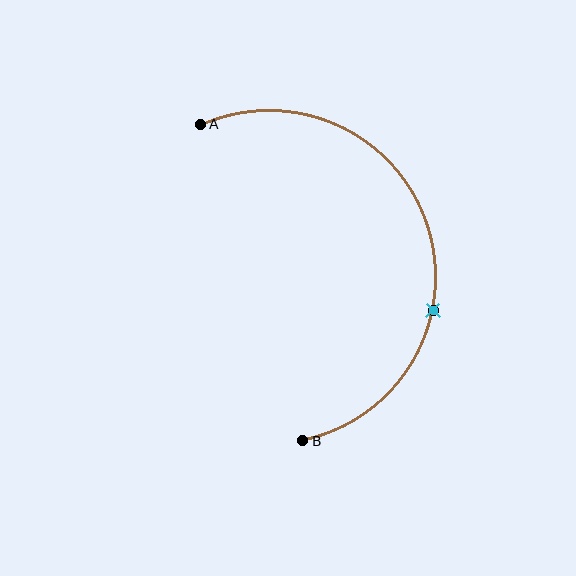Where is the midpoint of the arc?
The arc midpoint is the point on the curve farthest from the straight line joining A and B. It sits to the right of that line.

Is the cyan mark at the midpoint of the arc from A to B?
No. The cyan mark lies on the arc but is closer to endpoint B. The arc midpoint would be at the point on the curve equidistant along the arc from both A and B.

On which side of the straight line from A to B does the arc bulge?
The arc bulges to the right of the straight line connecting A and B.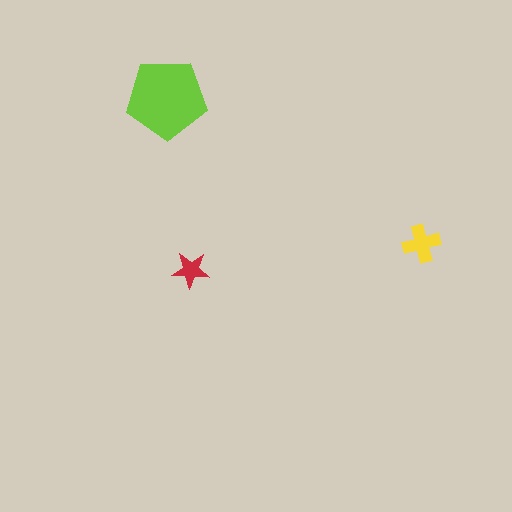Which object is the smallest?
The red star.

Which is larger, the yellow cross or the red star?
The yellow cross.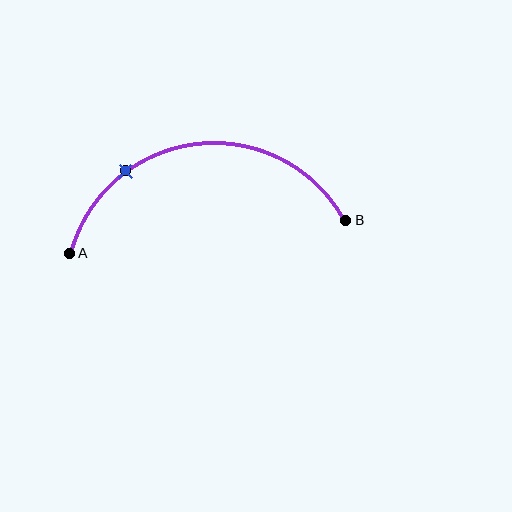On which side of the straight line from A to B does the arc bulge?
The arc bulges above the straight line connecting A and B.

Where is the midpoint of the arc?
The arc midpoint is the point on the curve farthest from the straight line joining A and B. It sits above that line.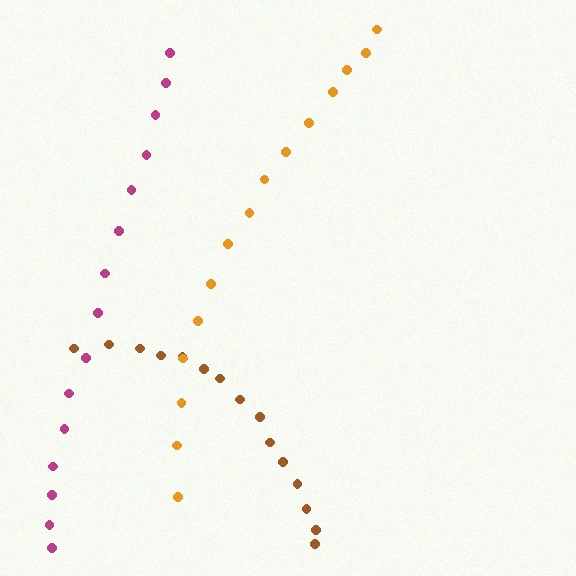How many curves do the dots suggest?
There are 3 distinct paths.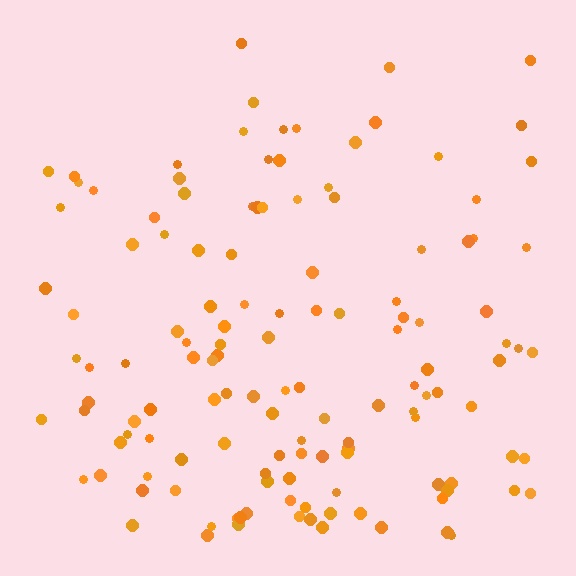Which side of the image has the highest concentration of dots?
The bottom.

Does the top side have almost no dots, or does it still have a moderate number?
Still a moderate number, just noticeably fewer than the bottom.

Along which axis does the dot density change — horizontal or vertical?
Vertical.